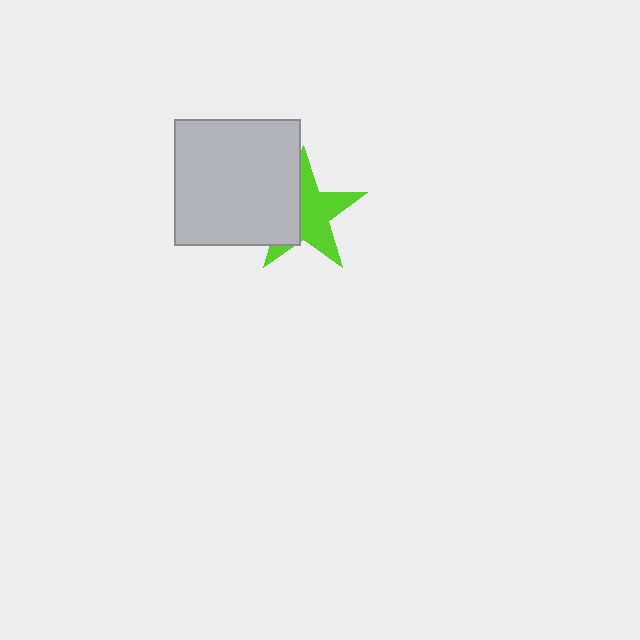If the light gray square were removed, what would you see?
You would see the complete lime star.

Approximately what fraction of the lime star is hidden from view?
Roughly 42% of the lime star is hidden behind the light gray square.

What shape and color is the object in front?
The object in front is a light gray square.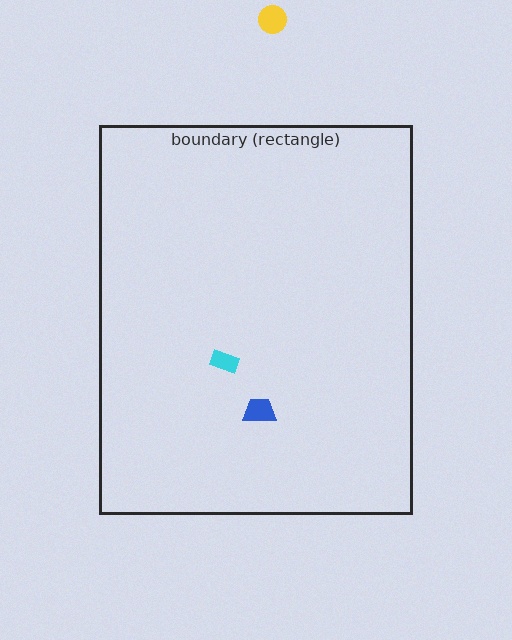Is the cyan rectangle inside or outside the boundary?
Inside.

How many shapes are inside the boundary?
2 inside, 1 outside.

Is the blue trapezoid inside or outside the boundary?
Inside.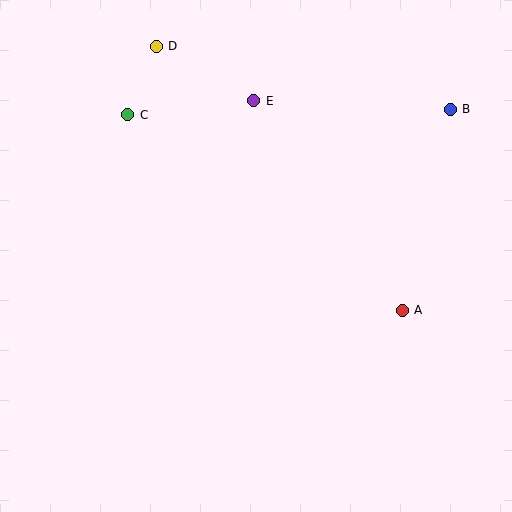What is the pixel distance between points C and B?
The distance between C and B is 322 pixels.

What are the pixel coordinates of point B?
Point B is at (450, 109).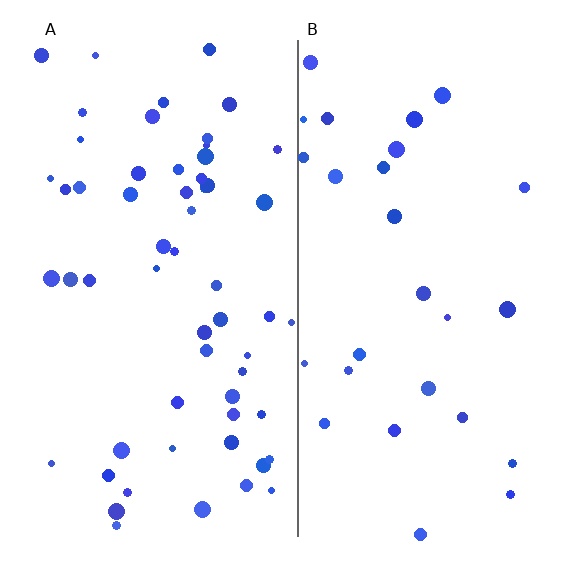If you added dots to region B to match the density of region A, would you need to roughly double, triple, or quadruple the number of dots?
Approximately double.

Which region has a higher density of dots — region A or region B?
A (the left).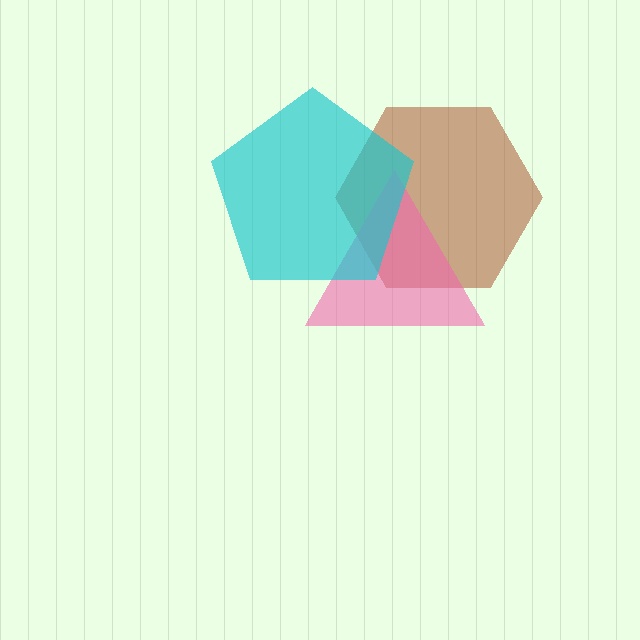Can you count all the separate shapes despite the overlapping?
Yes, there are 3 separate shapes.